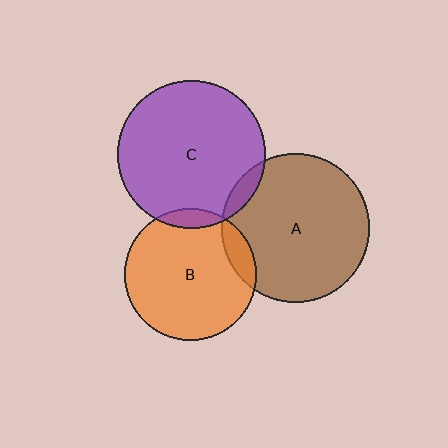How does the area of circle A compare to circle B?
Approximately 1.3 times.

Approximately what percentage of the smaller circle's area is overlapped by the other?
Approximately 10%.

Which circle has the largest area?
Circle A (brown).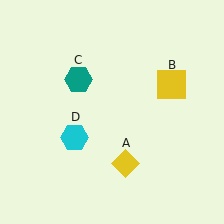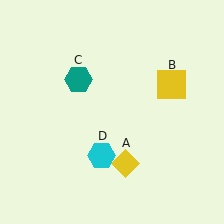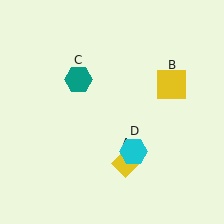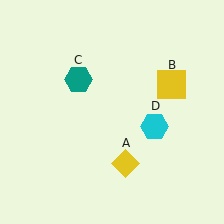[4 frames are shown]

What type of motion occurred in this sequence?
The cyan hexagon (object D) rotated counterclockwise around the center of the scene.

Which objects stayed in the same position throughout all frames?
Yellow diamond (object A) and yellow square (object B) and teal hexagon (object C) remained stationary.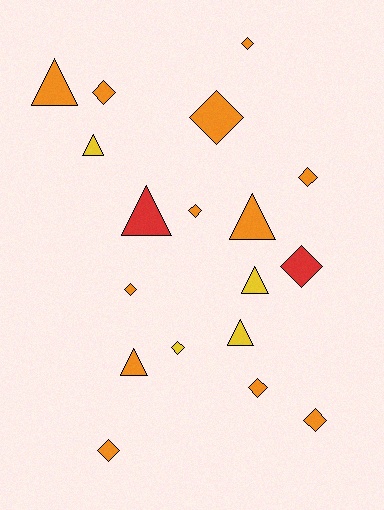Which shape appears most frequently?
Diamond, with 11 objects.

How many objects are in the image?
There are 18 objects.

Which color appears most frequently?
Orange, with 12 objects.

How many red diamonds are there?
There is 1 red diamond.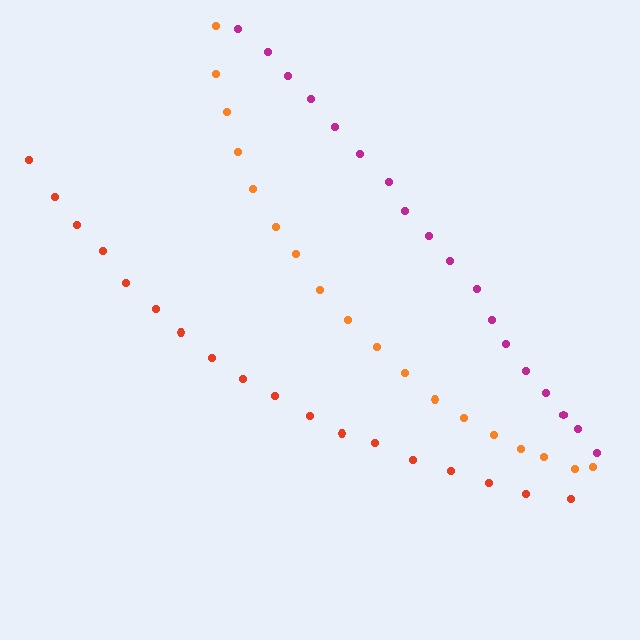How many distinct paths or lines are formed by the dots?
There are 3 distinct paths.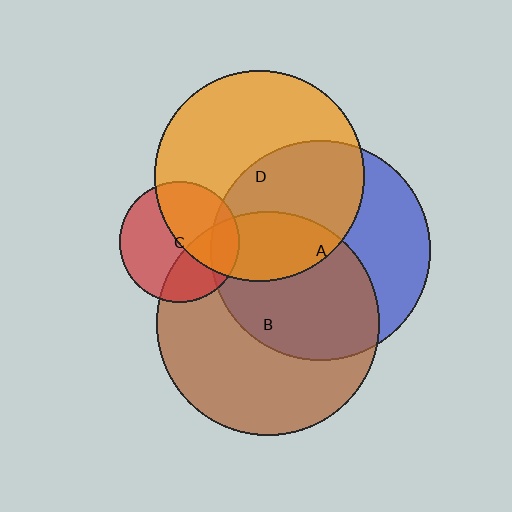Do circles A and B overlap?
Yes.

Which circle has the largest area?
Circle B (brown).